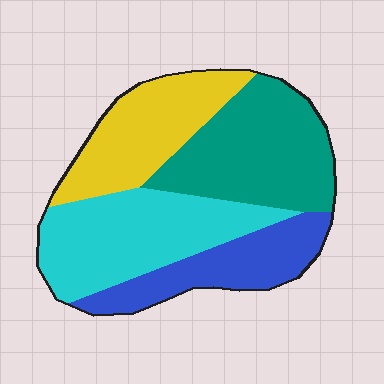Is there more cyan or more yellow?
Cyan.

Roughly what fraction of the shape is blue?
Blue covers roughly 20% of the shape.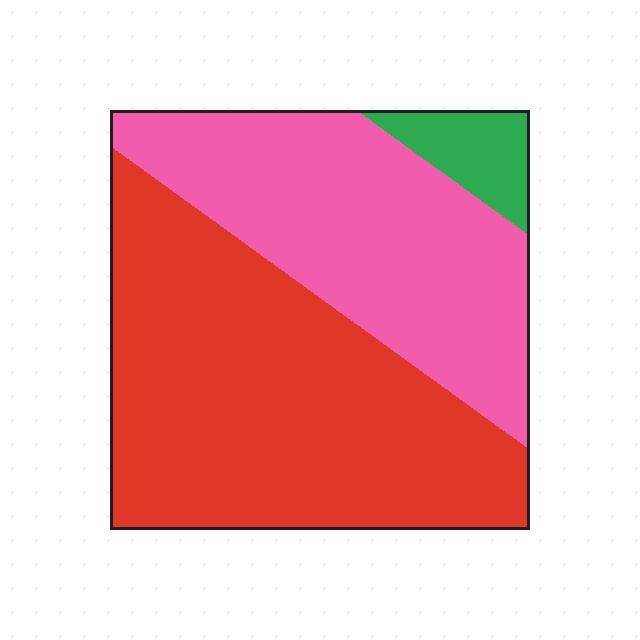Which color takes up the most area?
Red, at roughly 55%.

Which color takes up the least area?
Green, at roughly 5%.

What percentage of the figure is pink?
Pink covers roughly 40% of the figure.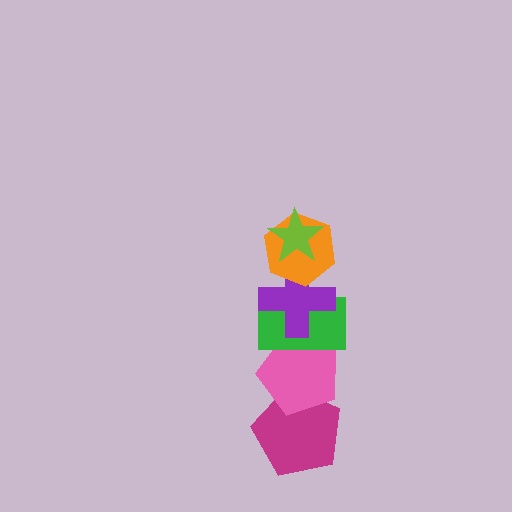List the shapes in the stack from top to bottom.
From top to bottom: the lime star, the orange hexagon, the purple cross, the green rectangle, the pink pentagon, the magenta pentagon.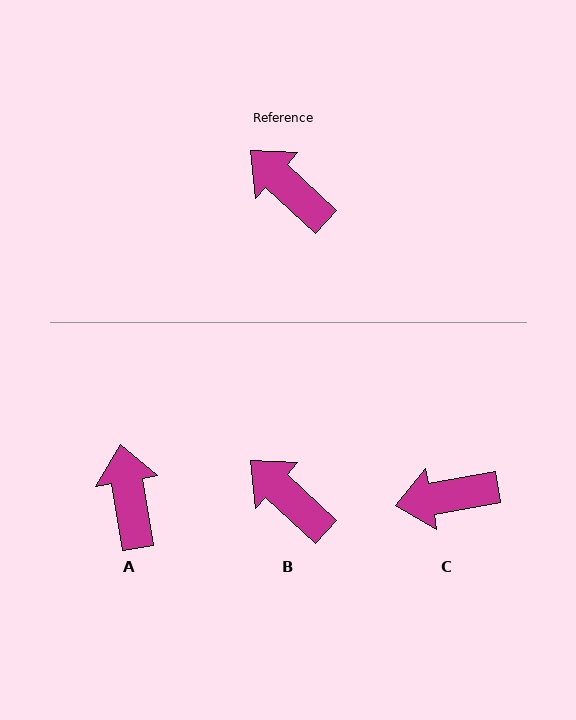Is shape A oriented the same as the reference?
No, it is off by about 38 degrees.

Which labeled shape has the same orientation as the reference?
B.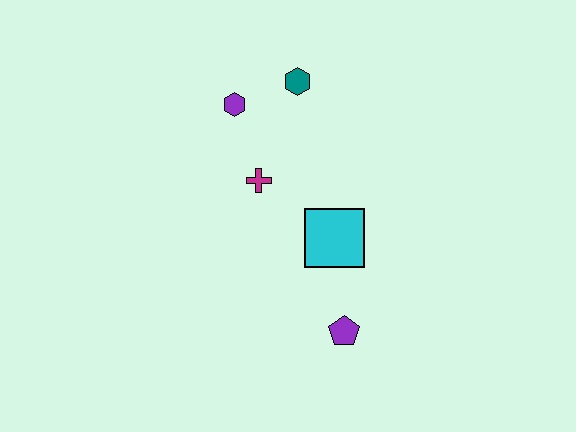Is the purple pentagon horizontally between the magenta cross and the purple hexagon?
No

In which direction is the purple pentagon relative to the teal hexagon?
The purple pentagon is below the teal hexagon.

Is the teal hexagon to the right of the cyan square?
No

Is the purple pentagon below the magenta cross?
Yes